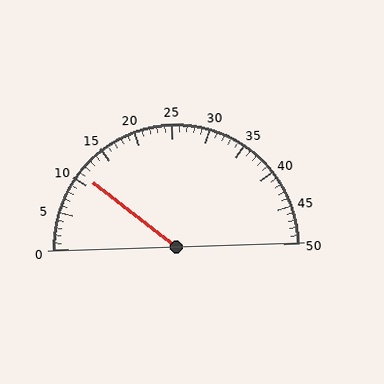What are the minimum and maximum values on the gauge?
The gauge ranges from 0 to 50.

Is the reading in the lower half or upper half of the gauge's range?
The reading is in the lower half of the range (0 to 50).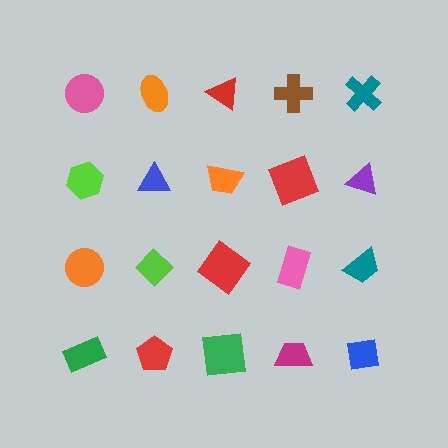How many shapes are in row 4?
5 shapes.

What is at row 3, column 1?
An orange circle.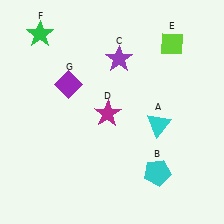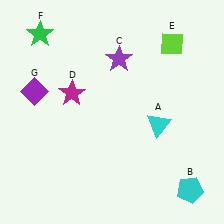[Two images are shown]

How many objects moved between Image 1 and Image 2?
3 objects moved between the two images.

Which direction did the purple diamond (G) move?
The purple diamond (G) moved left.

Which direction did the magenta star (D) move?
The magenta star (D) moved left.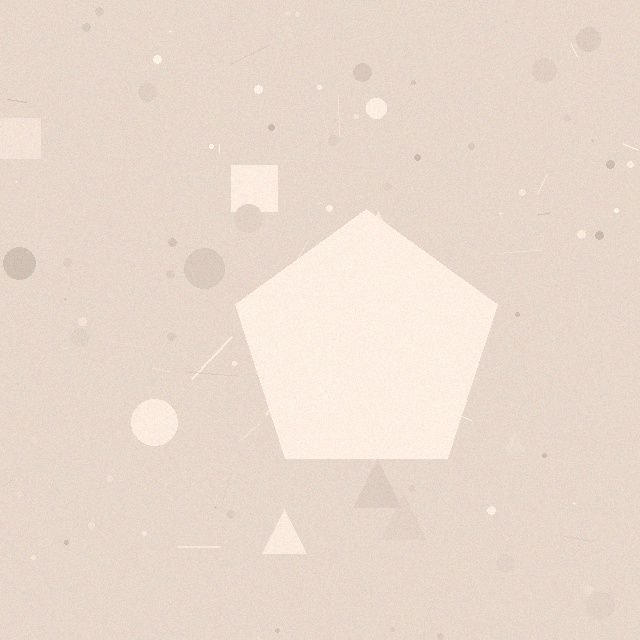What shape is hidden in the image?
A pentagon is hidden in the image.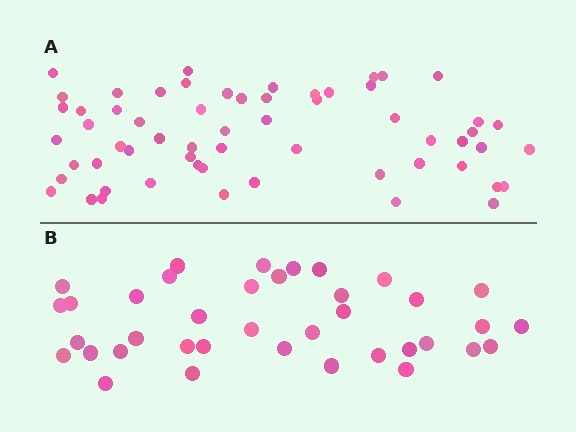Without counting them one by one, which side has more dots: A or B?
Region A (the top region) has more dots.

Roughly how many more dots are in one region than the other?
Region A has approximately 20 more dots than region B.